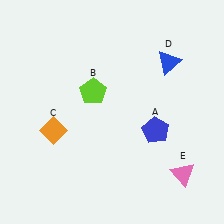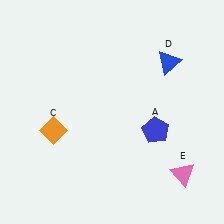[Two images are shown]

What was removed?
The lime pentagon (B) was removed in Image 2.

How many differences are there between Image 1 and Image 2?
There is 1 difference between the two images.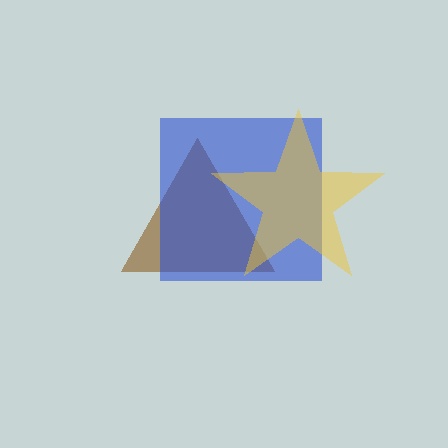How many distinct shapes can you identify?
There are 3 distinct shapes: a brown triangle, a blue square, a yellow star.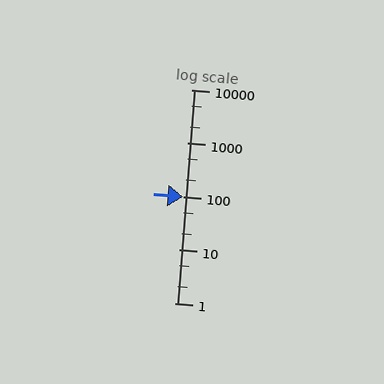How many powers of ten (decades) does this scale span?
The scale spans 4 decades, from 1 to 10000.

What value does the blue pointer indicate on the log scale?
The pointer indicates approximately 100.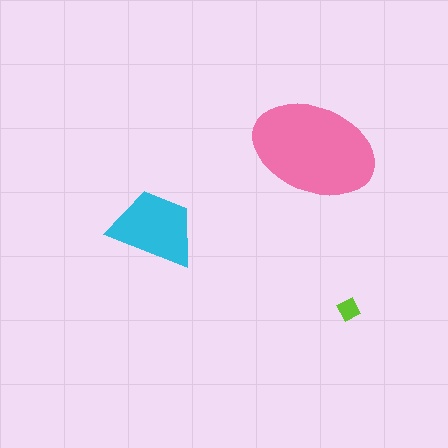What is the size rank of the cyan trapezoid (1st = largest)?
2nd.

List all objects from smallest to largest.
The lime diamond, the cyan trapezoid, the pink ellipse.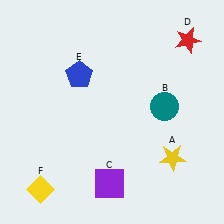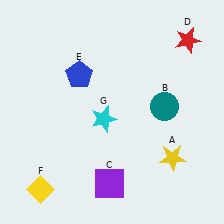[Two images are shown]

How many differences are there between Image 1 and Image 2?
There is 1 difference between the two images.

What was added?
A cyan star (G) was added in Image 2.